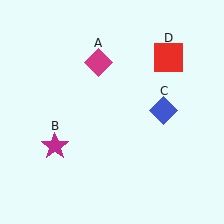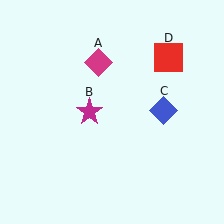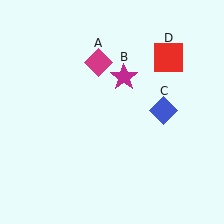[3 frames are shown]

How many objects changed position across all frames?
1 object changed position: magenta star (object B).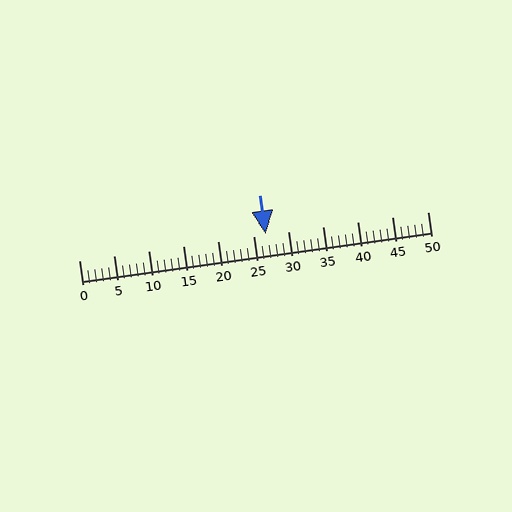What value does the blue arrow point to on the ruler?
The blue arrow points to approximately 27.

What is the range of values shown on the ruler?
The ruler shows values from 0 to 50.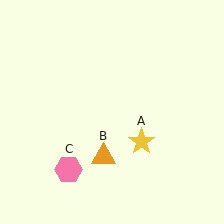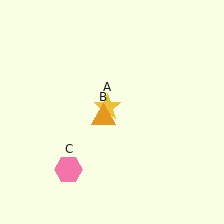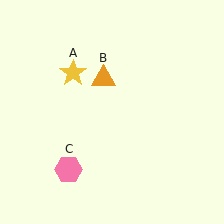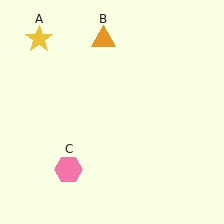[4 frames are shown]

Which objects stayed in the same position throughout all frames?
Pink hexagon (object C) remained stationary.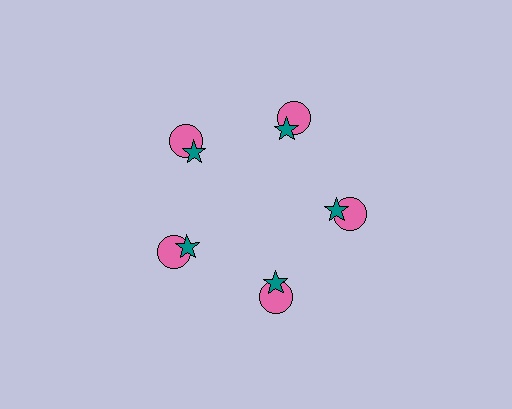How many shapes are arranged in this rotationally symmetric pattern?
There are 10 shapes, arranged in 5 groups of 2.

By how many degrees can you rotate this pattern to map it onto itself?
The pattern maps onto itself every 72 degrees of rotation.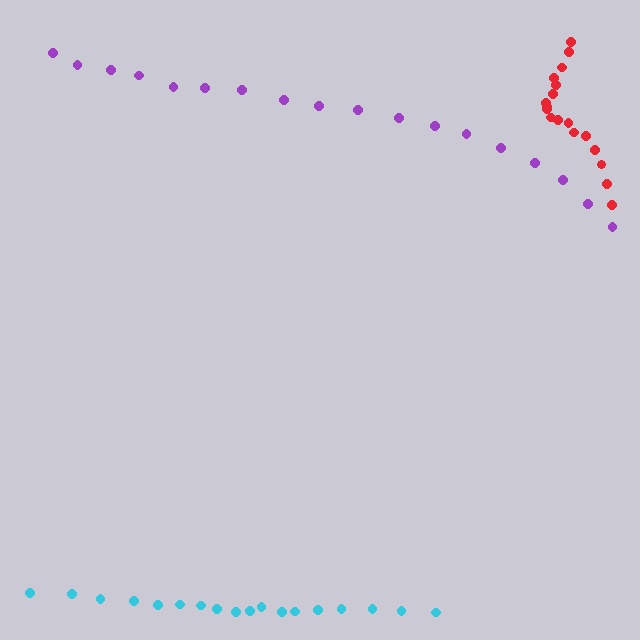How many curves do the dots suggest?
There are 3 distinct paths.